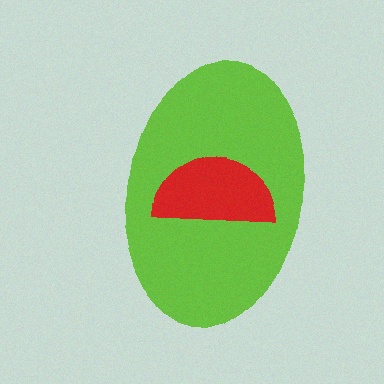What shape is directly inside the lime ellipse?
The red semicircle.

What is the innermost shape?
The red semicircle.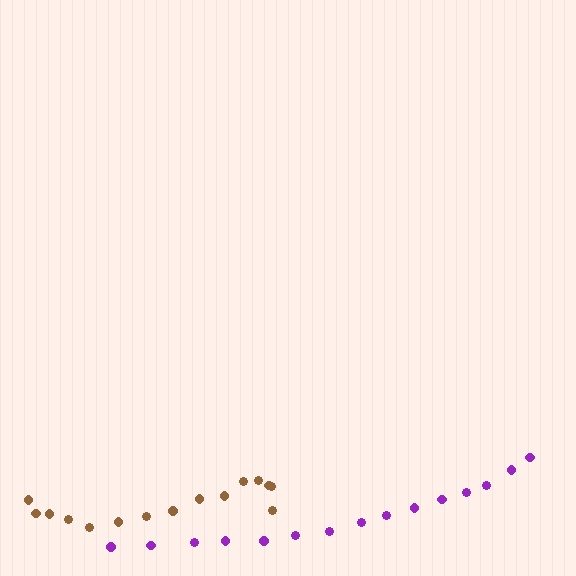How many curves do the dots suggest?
There are 2 distinct paths.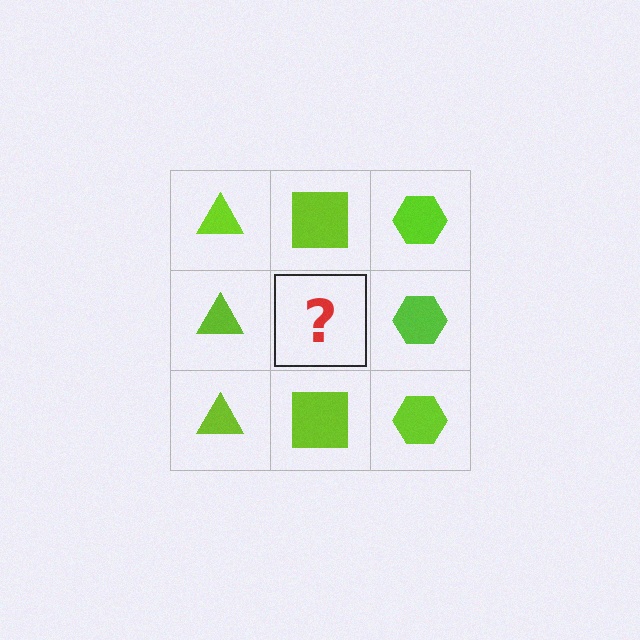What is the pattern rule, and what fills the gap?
The rule is that each column has a consistent shape. The gap should be filled with a lime square.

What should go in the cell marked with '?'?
The missing cell should contain a lime square.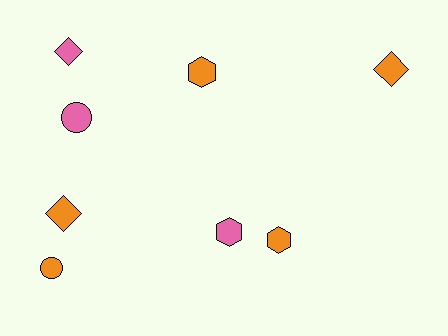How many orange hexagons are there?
There are 2 orange hexagons.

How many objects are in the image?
There are 8 objects.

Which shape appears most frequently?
Diamond, with 3 objects.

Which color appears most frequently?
Orange, with 5 objects.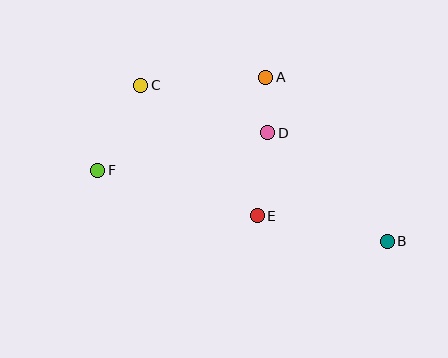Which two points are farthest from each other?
Points B and F are farthest from each other.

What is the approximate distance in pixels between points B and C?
The distance between B and C is approximately 292 pixels.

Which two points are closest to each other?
Points A and D are closest to each other.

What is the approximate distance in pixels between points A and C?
The distance between A and C is approximately 126 pixels.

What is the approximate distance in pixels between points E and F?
The distance between E and F is approximately 166 pixels.